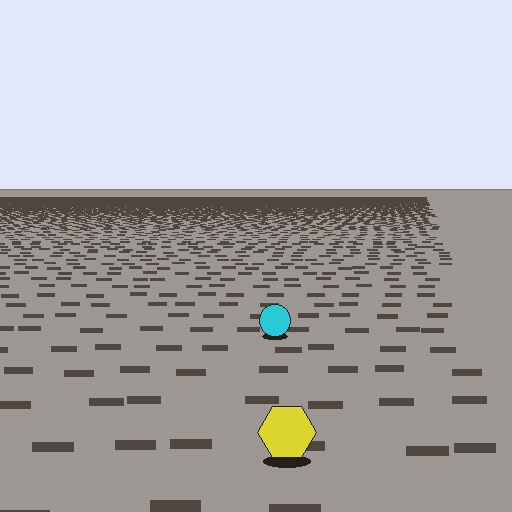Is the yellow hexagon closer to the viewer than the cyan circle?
Yes. The yellow hexagon is closer — you can tell from the texture gradient: the ground texture is coarser near it.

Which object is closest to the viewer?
The yellow hexagon is closest. The texture marks near it are larger and more spread out.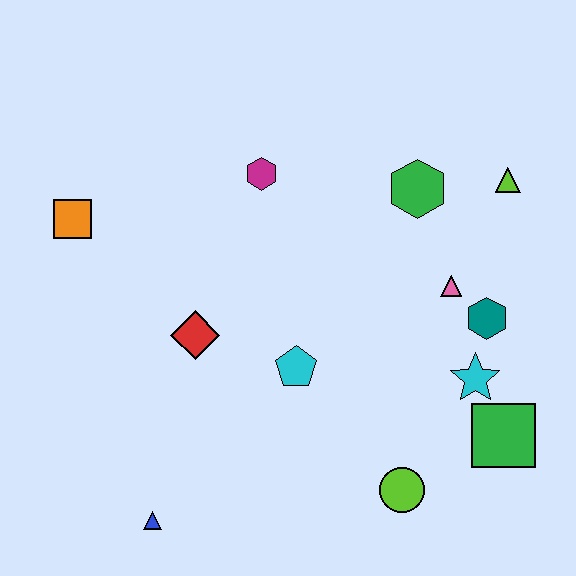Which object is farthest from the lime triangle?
The blue triangle is farthest from the lime triangle.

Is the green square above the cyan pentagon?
No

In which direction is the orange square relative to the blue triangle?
The orange square is above the blue triangle.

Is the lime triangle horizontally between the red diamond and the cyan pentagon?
No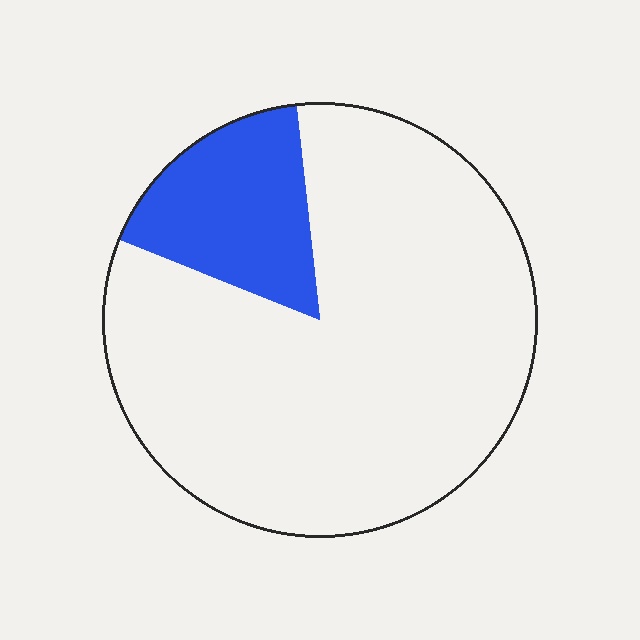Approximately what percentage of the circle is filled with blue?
Approximately 15%.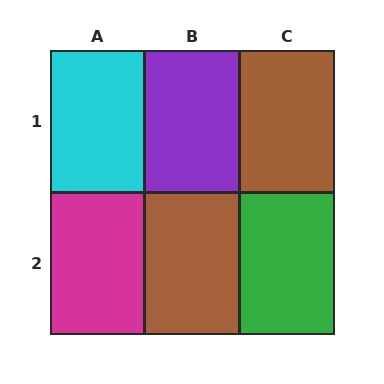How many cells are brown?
2 cells are brown.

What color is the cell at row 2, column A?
Magenta.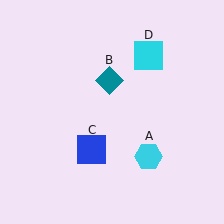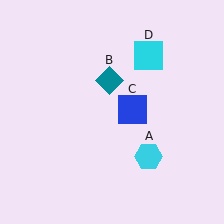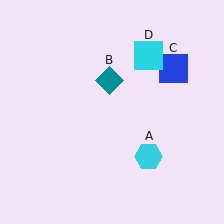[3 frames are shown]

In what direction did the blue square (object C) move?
The blue square (object C) moved up and to the right.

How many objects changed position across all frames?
1 object changed position: blue square (object C).